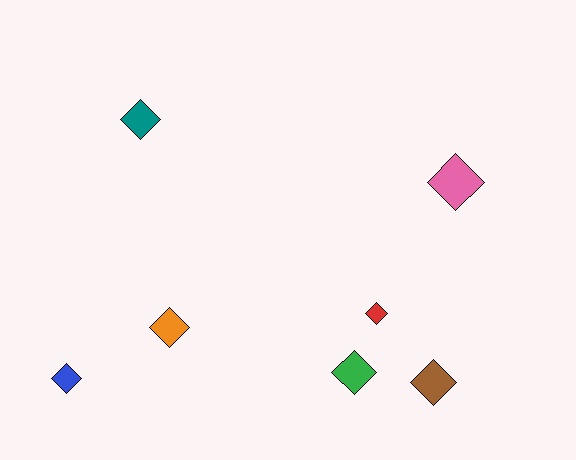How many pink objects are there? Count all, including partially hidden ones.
There is 1 pink object.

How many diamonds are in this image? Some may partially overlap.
There are 7 diamonds.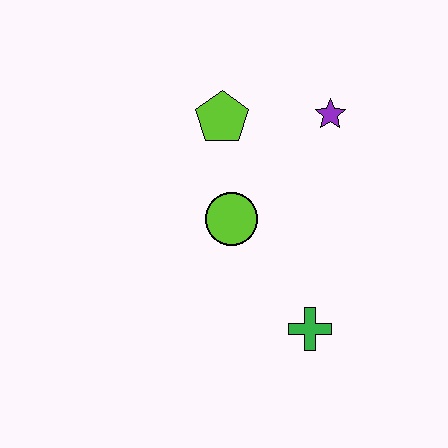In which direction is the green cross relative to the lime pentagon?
The green cross is below the lime pentagon.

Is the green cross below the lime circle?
Yes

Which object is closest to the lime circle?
The lime pentagon is closest to the lime circle.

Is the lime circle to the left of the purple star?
Yes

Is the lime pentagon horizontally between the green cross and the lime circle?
No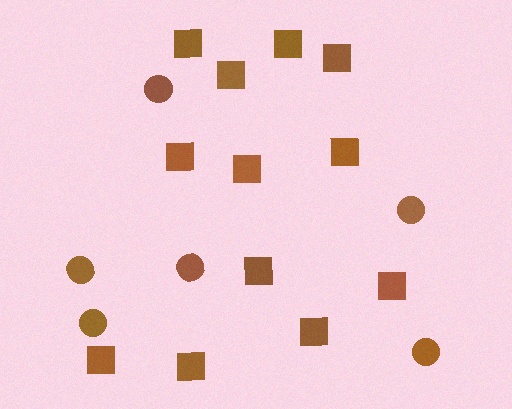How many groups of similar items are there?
There are 2 groups: one group of circles (6) and one group of squares (12).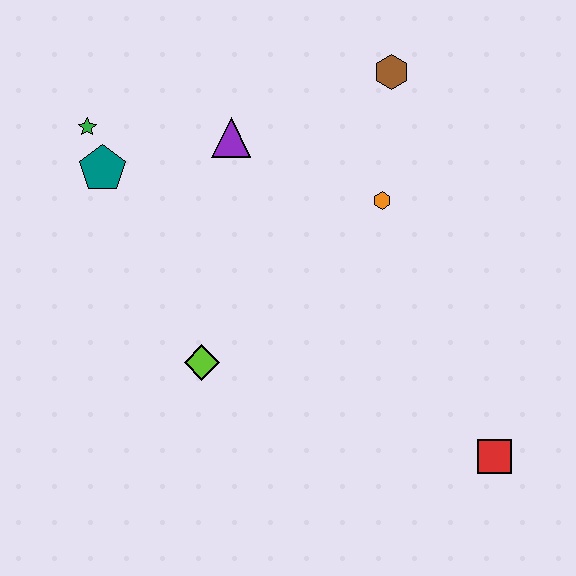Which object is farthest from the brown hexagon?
The red square is farthest from the brown hexagon.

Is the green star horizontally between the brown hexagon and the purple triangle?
No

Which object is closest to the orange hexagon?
The brown hexagon is closest to the orange hexagon.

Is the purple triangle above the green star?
No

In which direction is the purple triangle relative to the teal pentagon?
The purple triangle is to the right of the teal pentagon.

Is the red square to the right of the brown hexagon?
Yes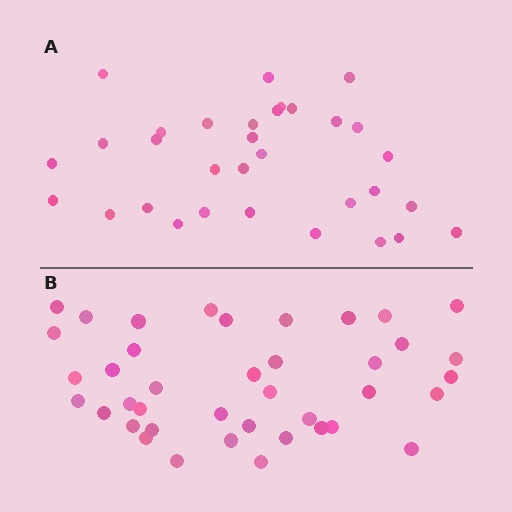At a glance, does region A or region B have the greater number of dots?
Region B (the bottom region) has more dots.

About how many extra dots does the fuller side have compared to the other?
Region B has roughly 8 or so more dots than region A.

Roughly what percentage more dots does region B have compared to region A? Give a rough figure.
About 25% more.